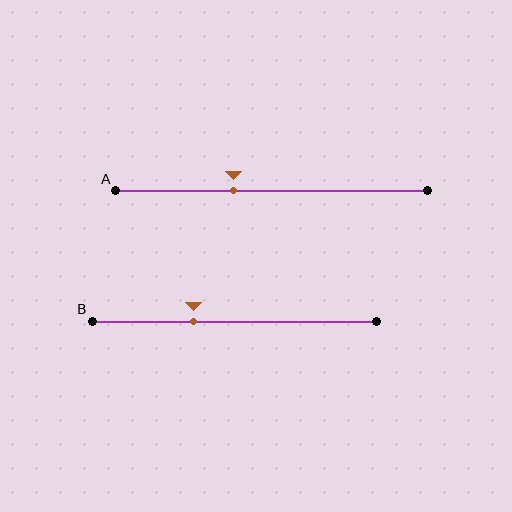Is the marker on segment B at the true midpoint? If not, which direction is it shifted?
No, the marker on segment B is shifted to the left by about 14% of the segment length.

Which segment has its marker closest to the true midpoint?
Segment A has its marker closest to the true midpoint.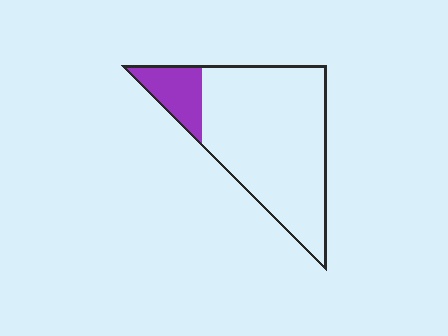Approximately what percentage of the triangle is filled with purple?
Approximately 15%.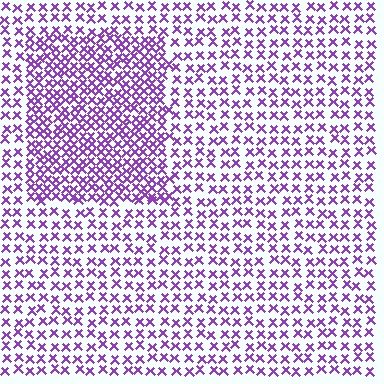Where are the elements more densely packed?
The elements are more densely packed inside the rectangle boundary.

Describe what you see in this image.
The image contains small purple elements arranged at two different densities. A rectangle-shaped region is visible where the elements are more densely packed than the surrounding area.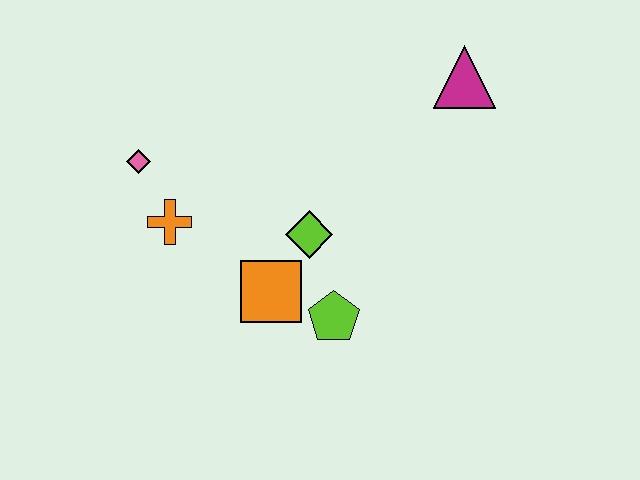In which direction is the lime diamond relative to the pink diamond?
The lime diamond is to the right of the pink diamond.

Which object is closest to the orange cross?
The pink diamond is closest to the orange cross.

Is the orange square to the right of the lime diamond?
No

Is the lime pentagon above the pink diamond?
No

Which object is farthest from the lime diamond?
The magenta triangle is farthest from the lime diamond.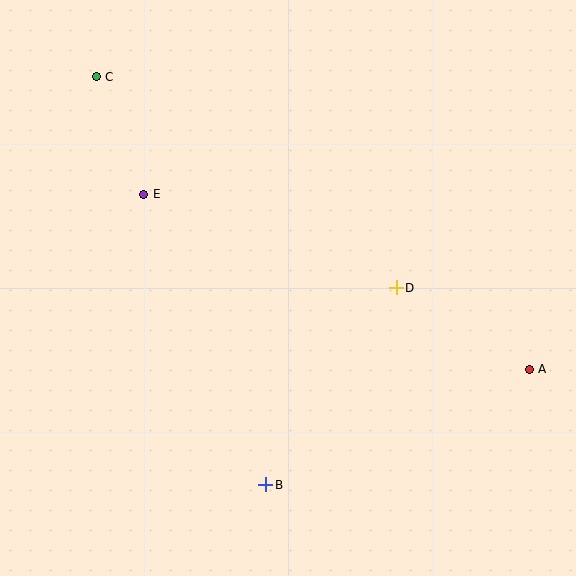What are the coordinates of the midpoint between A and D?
The midpoint between A and D is at (463, 328).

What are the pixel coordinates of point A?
Point A is at (529, 369).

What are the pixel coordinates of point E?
Point E is at (144, 194).